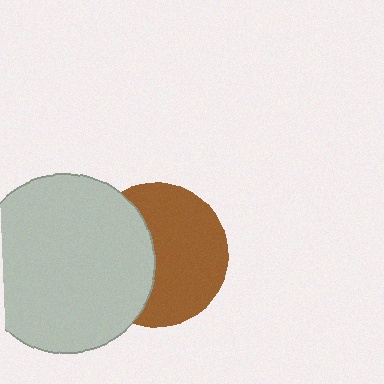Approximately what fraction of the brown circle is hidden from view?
Roughly 41% of the brown circle is hidden behind the light gray circle.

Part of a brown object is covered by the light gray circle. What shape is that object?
It is a circle.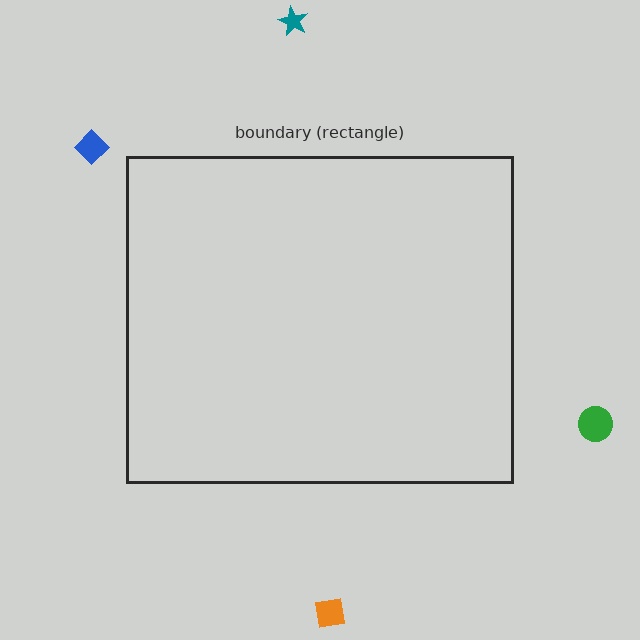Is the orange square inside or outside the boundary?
Outside.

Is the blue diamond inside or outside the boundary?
Outside.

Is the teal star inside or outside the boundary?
Outside.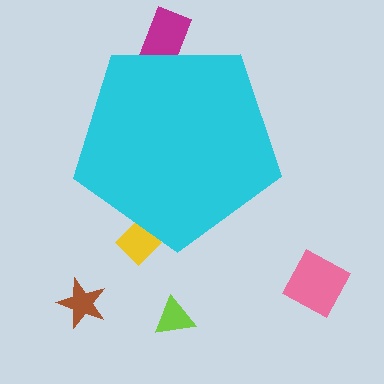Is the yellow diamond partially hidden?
Yes, the yellow diamond is partially hidden behind the cyan pentagon.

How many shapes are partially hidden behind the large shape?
2 shapes are partially hidden.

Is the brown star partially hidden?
No, the brown star is fully visible.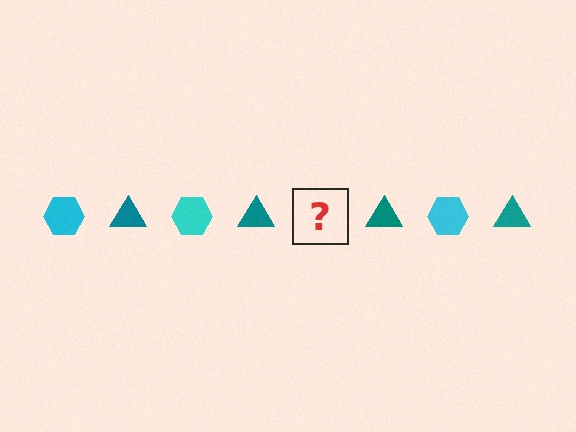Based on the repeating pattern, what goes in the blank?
The blank should be a cyan hexagon.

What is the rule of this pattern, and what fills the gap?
The rule is that the pattern alternates between cyan hexagon and teal triangle. The gap should be filled with a cyan hexagon.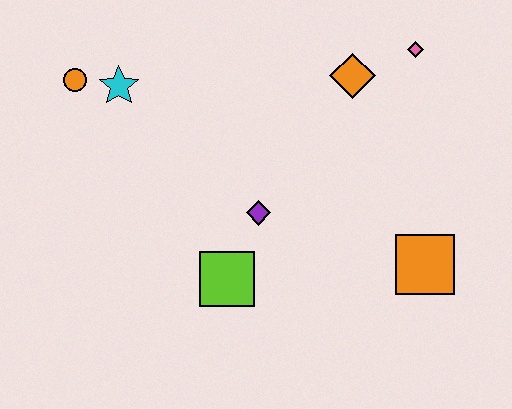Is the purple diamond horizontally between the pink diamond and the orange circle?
Yes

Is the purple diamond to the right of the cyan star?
Yes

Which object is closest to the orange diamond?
The pink diamond is closest to the orange diamond.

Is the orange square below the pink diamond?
Yes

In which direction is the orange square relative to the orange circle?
The orange square is to the right of the orange circle.